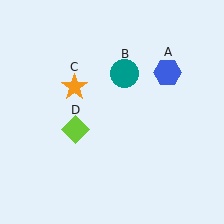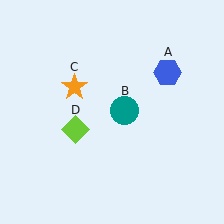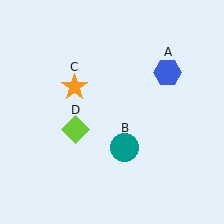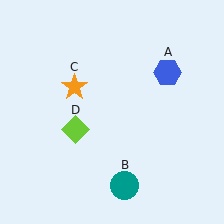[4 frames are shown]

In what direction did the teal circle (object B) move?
The teal circle (object B) moved down.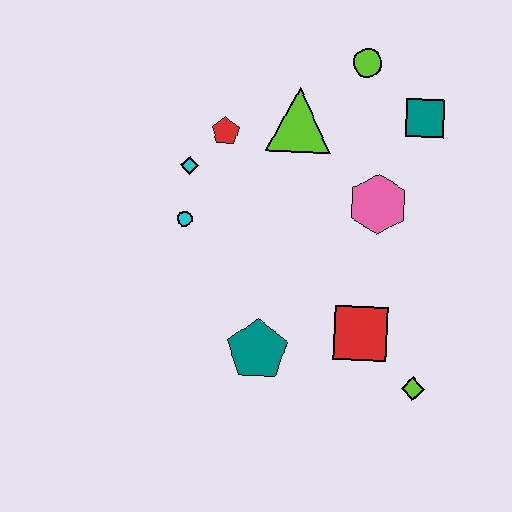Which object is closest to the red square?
The lime diamond is closest to the red square.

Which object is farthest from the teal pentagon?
The lime circle is farthest from the teal pentagon.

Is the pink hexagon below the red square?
No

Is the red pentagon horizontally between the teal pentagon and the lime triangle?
No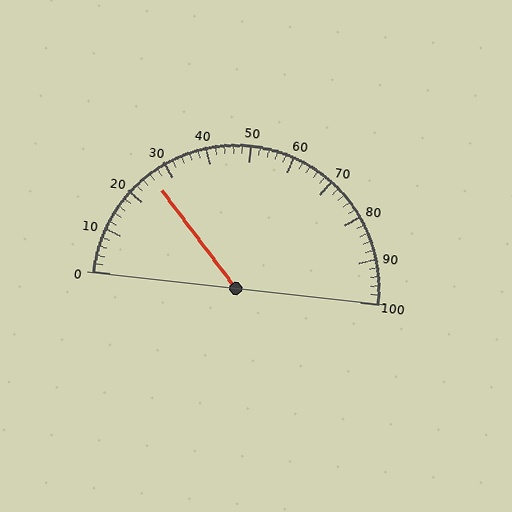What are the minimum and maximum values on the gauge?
The gauge ranges from 0 to 100.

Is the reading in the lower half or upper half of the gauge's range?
The reading is in the lower half of the range (0 to 100).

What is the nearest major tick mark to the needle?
The nearest major tick mark is 30.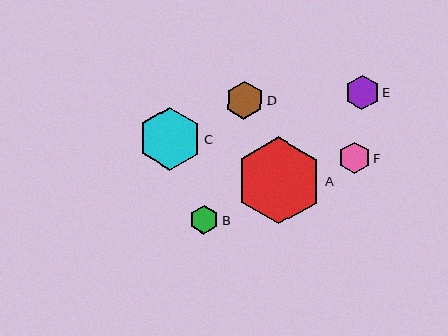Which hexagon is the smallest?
Hexagon B is the smallest with a size of approximately 29 pixels.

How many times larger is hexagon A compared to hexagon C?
Hexagon A is approximately 1.4 times the size of hexagon C.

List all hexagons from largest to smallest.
From largest to smallest: A, C, D, E, F, B.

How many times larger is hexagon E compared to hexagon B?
Hexagon E is approximately 1.2 times the size of hexagon B.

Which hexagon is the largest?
Hexagon A is the largest with a size of approximately 87 pixels.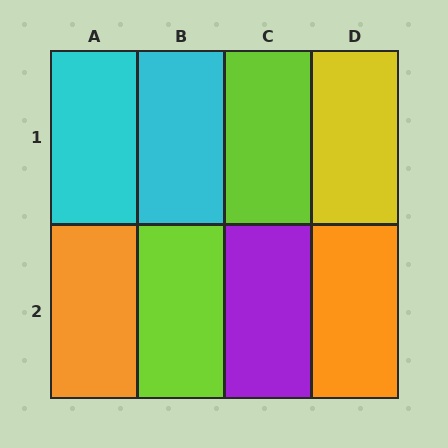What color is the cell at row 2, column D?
Orange.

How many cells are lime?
2 cells are lime.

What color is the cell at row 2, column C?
Purple.